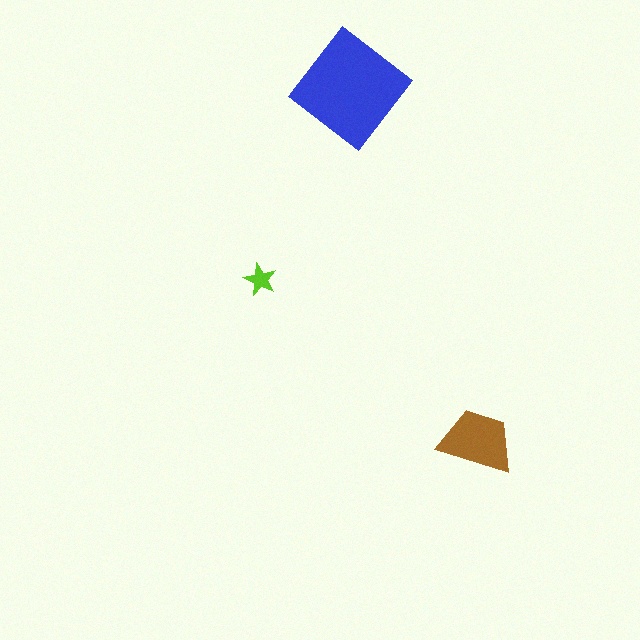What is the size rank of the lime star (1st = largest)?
3rd.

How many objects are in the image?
There are 3 objects in the image.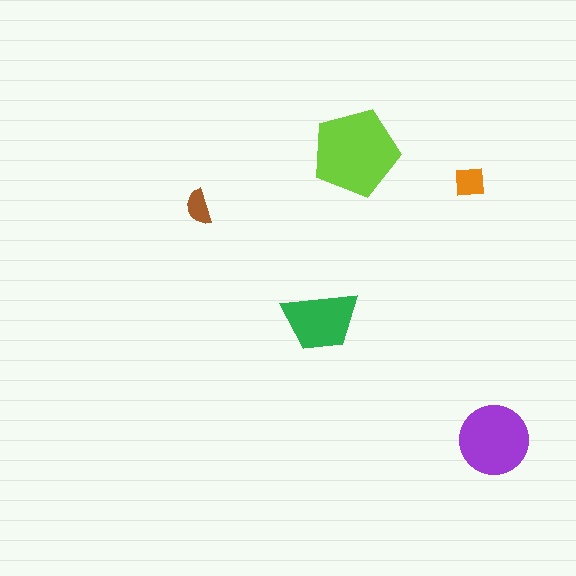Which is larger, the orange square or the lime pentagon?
The lime pentagon.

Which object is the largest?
The lime pentagon.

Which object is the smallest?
The brown semicircle.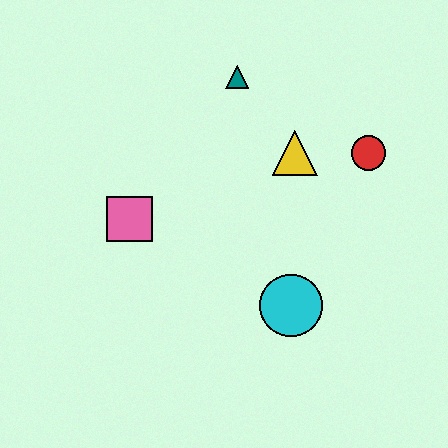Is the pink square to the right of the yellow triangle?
No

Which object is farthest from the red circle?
The pink square is farthest from the red circle.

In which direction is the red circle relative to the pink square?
The red circle is to the right of the pink square.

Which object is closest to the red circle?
The yellow triangle is closest to the red circle.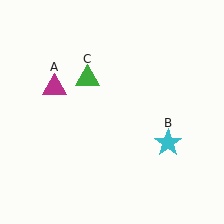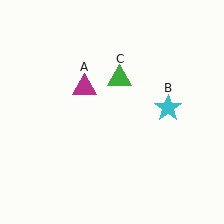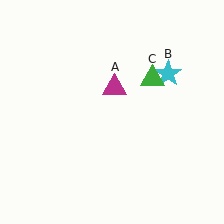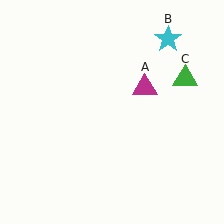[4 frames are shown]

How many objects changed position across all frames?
3 objects changed position: magenta triangle (object A), cyan star (object B), green triangle (object C).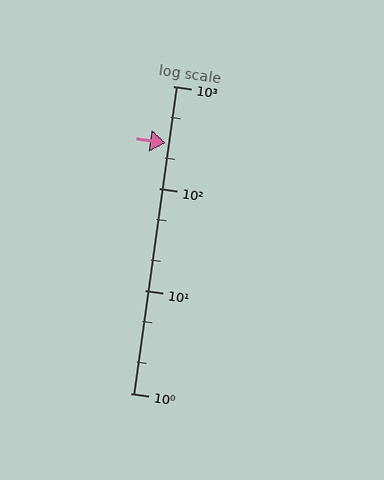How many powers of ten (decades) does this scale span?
The scale spans 3 decades, from 1 to 1000.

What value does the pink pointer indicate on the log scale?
The pointer indicates approximately 280.